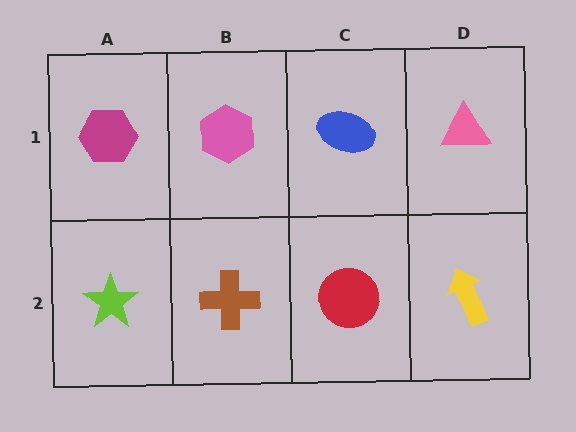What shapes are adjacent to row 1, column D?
A yellow arrow (row 2, column D), a blue ellipse (row 1, column C).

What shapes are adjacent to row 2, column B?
A pink hexagon (row 1, column B), a lime star (row 2, column A), a red circle (row 2, column C).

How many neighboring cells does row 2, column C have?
3.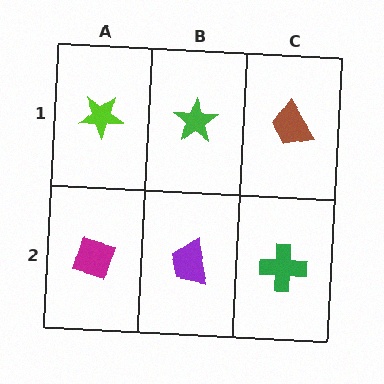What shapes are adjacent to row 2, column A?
A lime star (row 1, column A), a purple trapezoid (row 2, column B).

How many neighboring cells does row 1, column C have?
2.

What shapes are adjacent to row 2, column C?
A brown trapezoid (row 1, column C), a purple trapezoid (row 2, column B).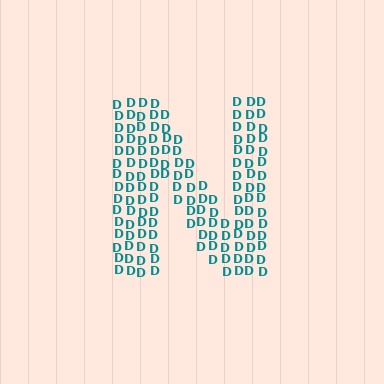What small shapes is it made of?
It is made of small letter D's.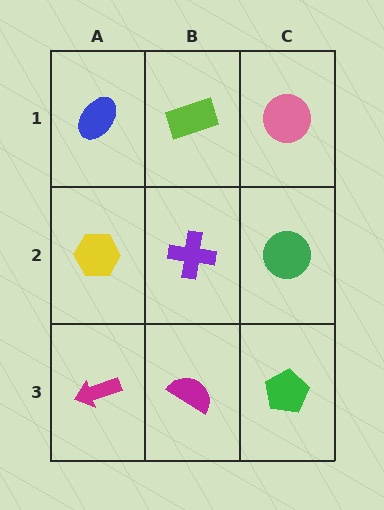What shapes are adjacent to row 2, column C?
A pink circle (row 1, column C), a green pentagon (row 3, column C), a purple cross (row 2, column B).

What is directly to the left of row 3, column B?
A magenta arrow.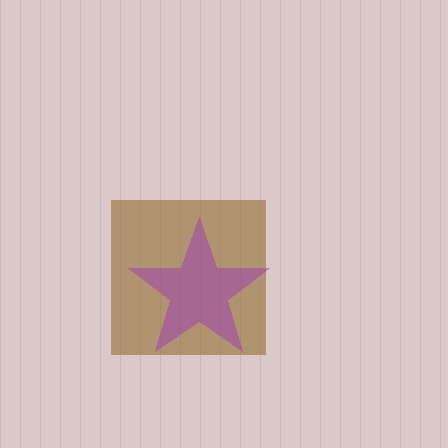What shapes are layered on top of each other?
The layered shapes are: a brown square, a purple star.